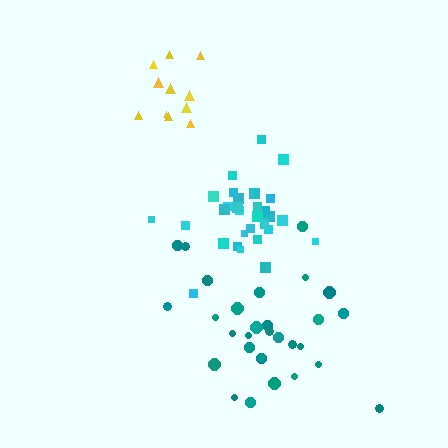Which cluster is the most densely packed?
Cyan.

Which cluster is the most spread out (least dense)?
Teal.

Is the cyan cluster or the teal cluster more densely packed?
Cyan.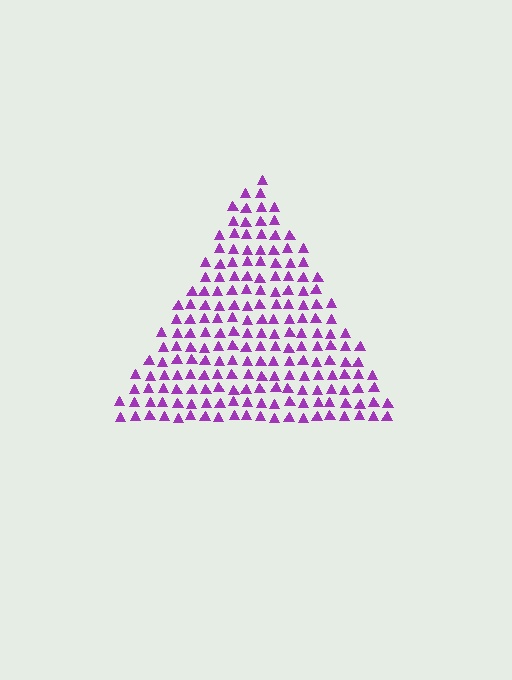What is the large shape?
The large shape is a triangle.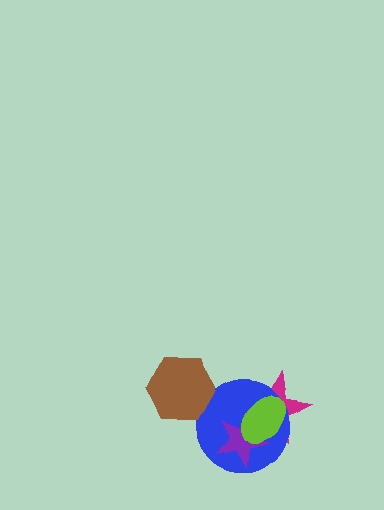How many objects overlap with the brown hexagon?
1 object overlaps with the brown hexagon.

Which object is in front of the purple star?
The lime ellipse is in front of the purple star.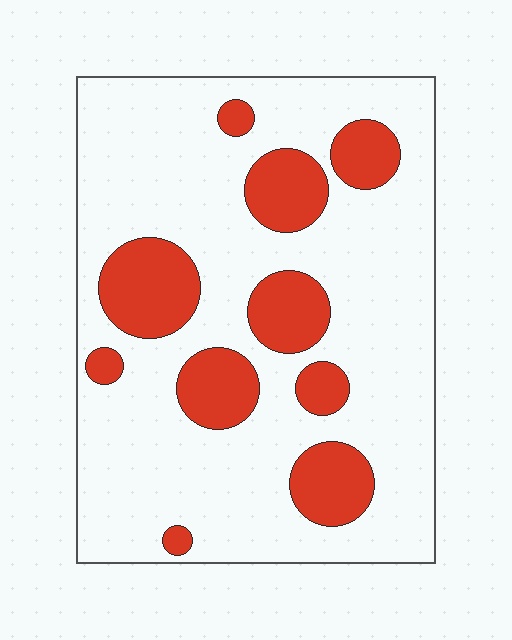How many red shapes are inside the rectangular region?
10.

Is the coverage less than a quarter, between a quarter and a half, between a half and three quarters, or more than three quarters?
Less than a quarter.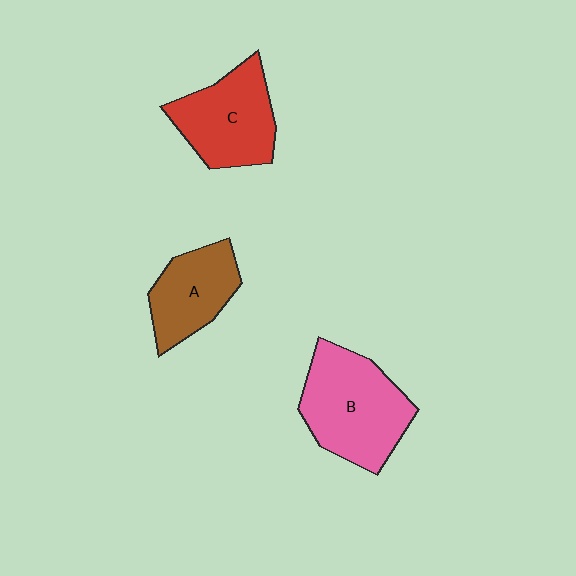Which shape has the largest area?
Shape B (pink).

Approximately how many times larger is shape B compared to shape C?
Approximately 1.2 times.